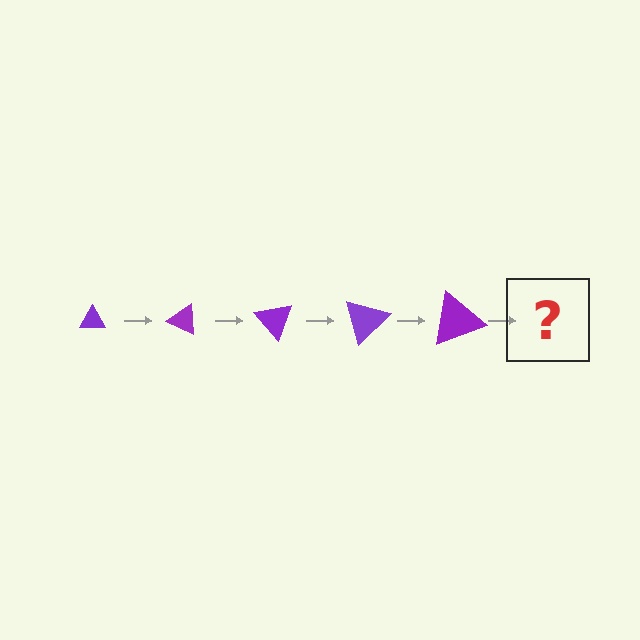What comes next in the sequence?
The next element should be a triangle, larger than the previous one and rotated 125 degrees from the start.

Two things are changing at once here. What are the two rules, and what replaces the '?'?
The two rules are that the triangle grows larger each step and it rotates 25 degrees each step. The '?' should be a triangle, larger than the previous one and rotated 125 degrees from the start.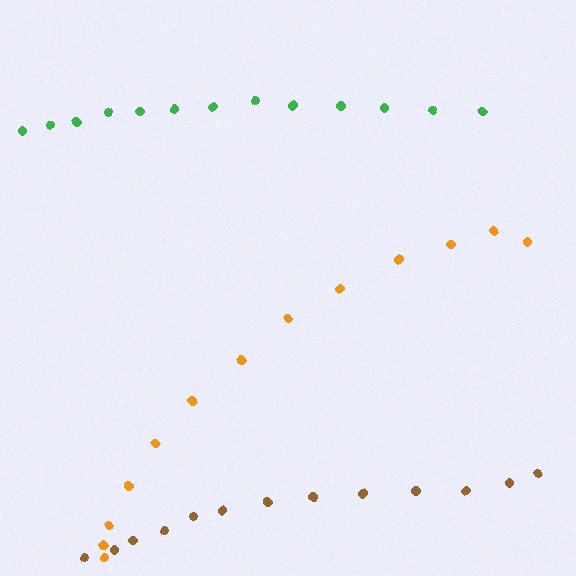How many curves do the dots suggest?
There are 3 distinct paths.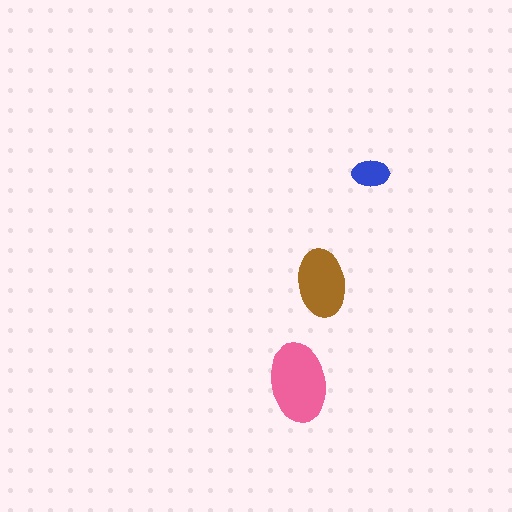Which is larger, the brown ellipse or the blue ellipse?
The brown one.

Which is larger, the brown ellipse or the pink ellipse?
The pink one.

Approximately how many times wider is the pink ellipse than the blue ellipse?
About 2 times wider.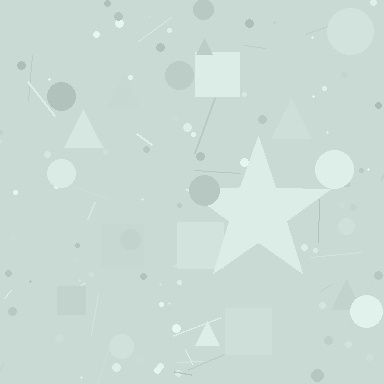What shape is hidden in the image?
A star is hidden in the image.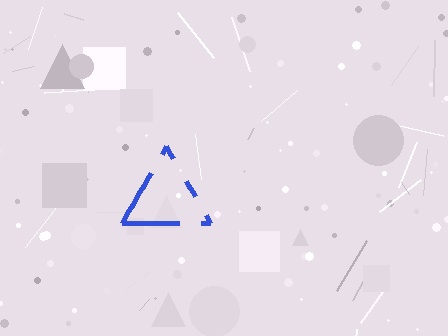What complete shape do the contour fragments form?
The contour fragments form a triangle.